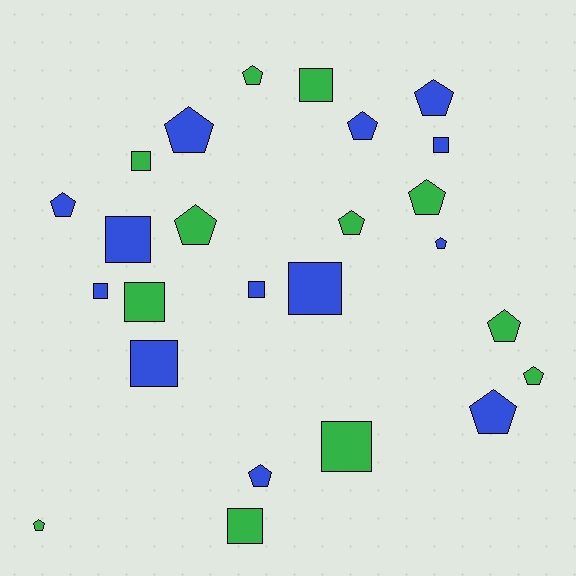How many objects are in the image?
There are 25 objects.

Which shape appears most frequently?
Pentagon, with 14 objects.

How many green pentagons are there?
There are 7 green pentagons.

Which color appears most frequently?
Blue, with 13 objects.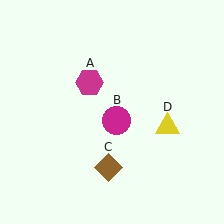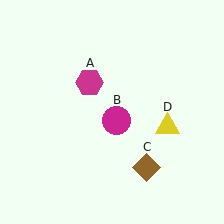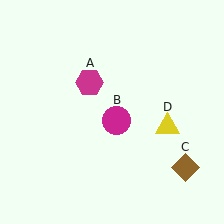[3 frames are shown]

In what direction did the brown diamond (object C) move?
The brown diamond (object C) moved right.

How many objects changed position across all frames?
1 object changed position: brown diamond (object C).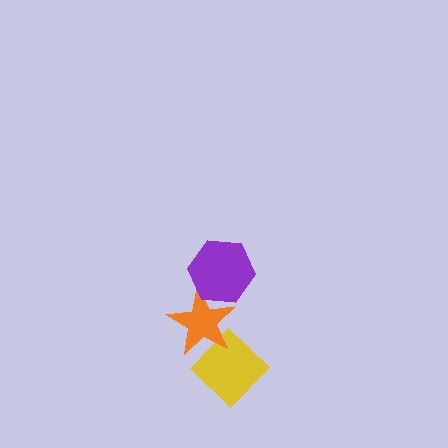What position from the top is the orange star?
The orange star is 2nd from the top.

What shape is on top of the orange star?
The purple hexagon is on top of the orange star.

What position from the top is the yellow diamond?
The yellow diamond is 3rd from the top.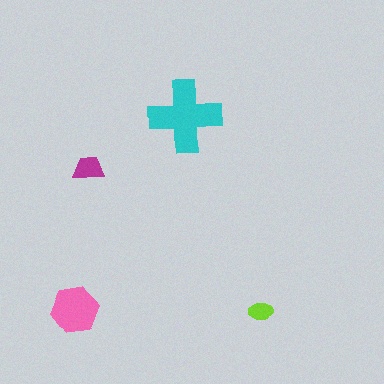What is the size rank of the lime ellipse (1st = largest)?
4th.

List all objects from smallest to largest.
The lime ellipse, the magenta trapezoid, the pink hexagon, the cyan cross.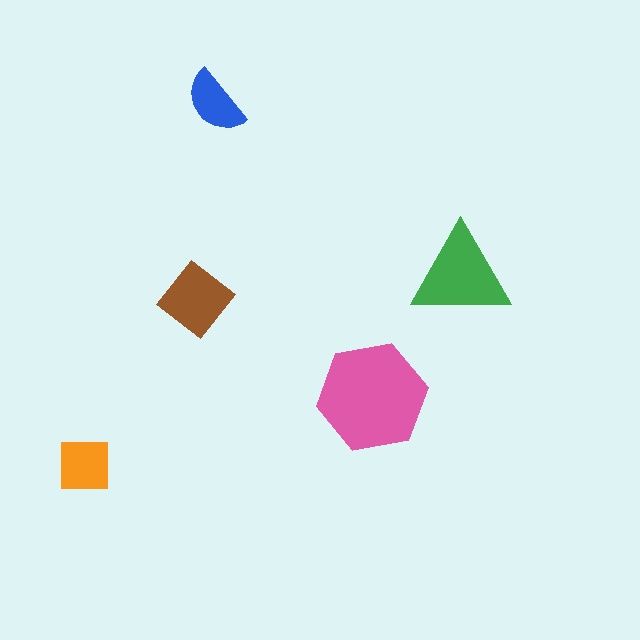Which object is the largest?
The pink hexagon.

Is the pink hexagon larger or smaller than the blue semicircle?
Larger.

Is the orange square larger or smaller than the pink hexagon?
Smaller.